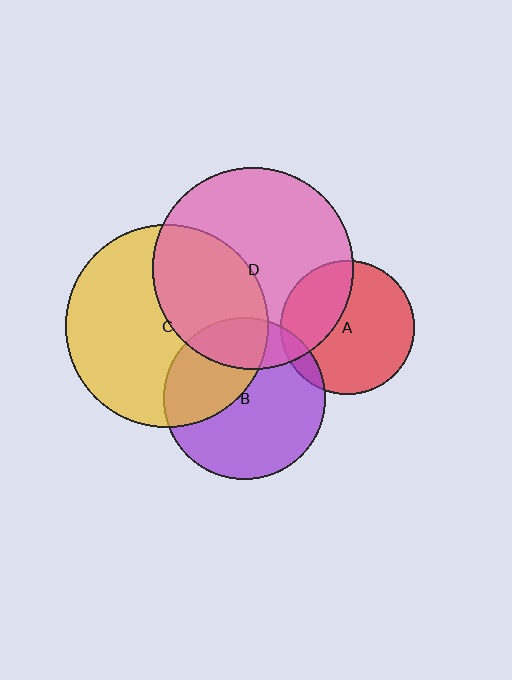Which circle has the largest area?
Circle C (yellow).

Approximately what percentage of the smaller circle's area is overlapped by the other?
Approximately 10%.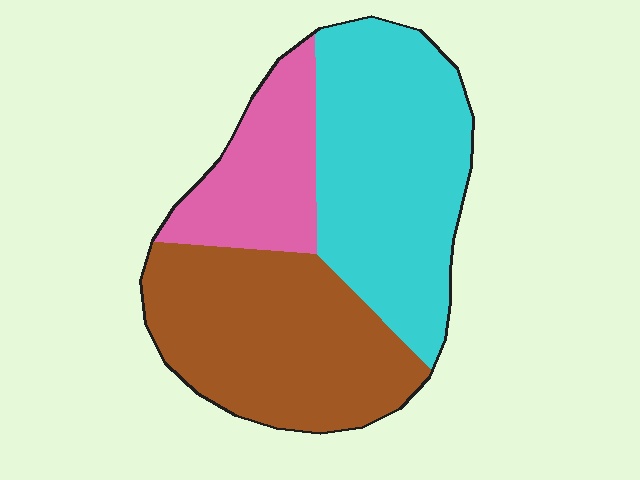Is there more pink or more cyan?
Cyan.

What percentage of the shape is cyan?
Cyan takes up about two fifths (2/5) of the shape.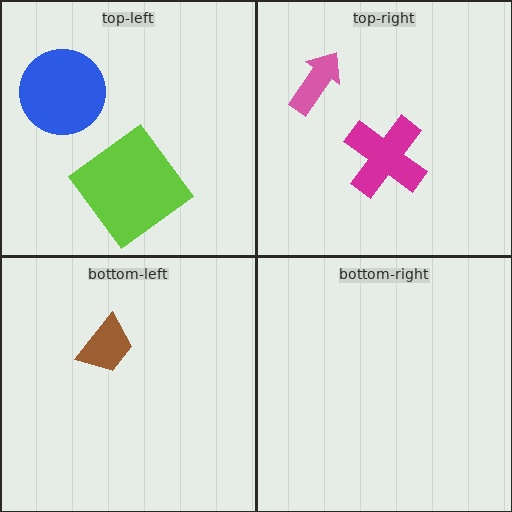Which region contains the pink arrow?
The top-right region.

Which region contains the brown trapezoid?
The bottom-left region.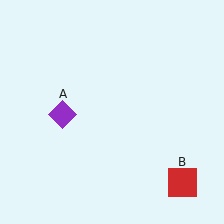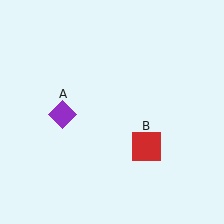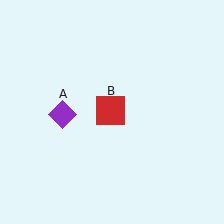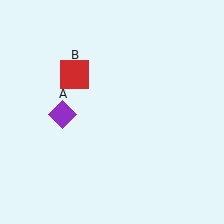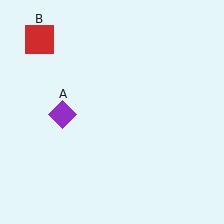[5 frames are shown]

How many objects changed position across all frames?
1 object changed position: red square (object B).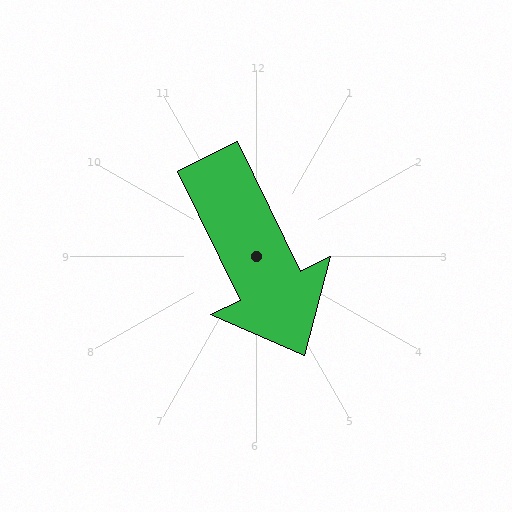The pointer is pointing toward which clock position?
Roughly 5 o'clock.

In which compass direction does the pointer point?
Southeast.